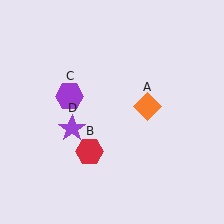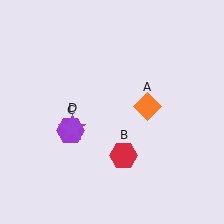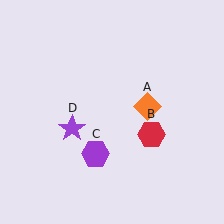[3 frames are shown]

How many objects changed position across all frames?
2 objects changed position: red hexagon (object B), purple hexagon (object C).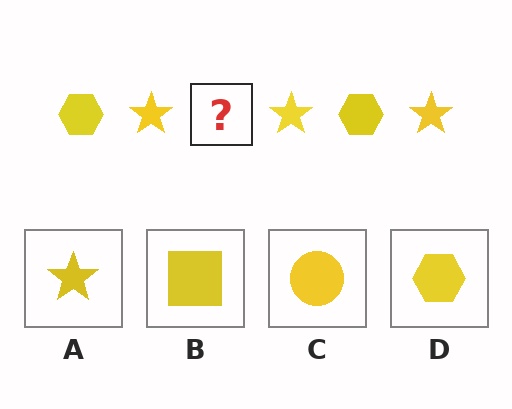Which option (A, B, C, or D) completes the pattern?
D.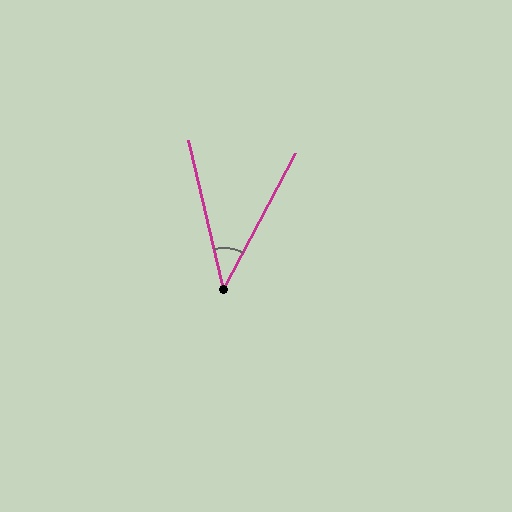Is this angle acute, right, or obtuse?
It is acute.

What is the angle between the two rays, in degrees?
Approximately 41 degrees.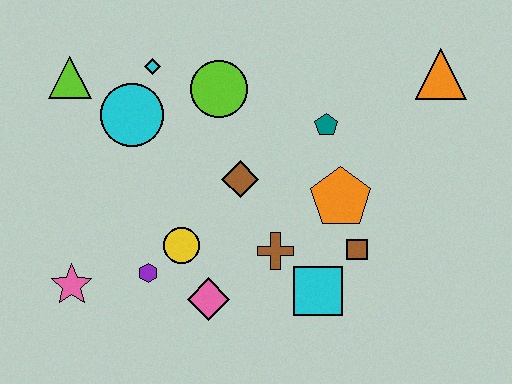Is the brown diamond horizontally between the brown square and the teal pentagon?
No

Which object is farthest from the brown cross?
The lime triangle is farthest from the brown cross.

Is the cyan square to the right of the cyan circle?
Yes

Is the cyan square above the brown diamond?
No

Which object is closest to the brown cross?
The cyan square is closest to the brown cross.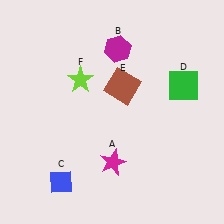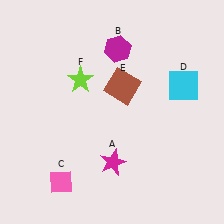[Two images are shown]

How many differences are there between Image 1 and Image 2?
There are 2 differences between the two images.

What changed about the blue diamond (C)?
In Image 1, C is blue. In Image 2, it changed to pink.